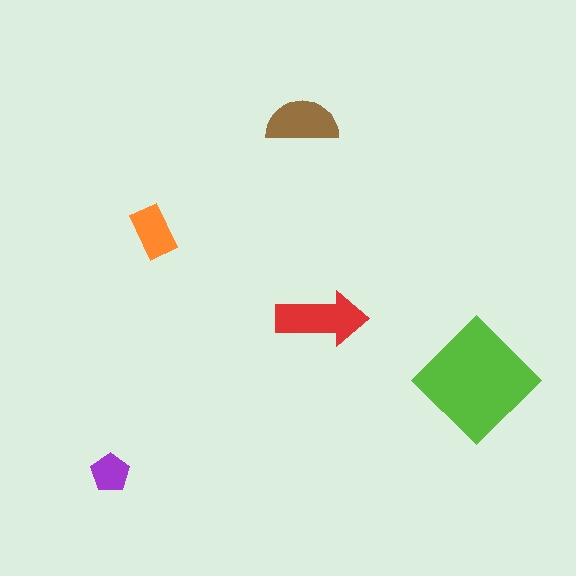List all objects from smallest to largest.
The purple pentagon, the orange rectangle, the brown semicircle, the red arrow, the lime diamond.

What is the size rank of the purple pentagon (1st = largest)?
5th.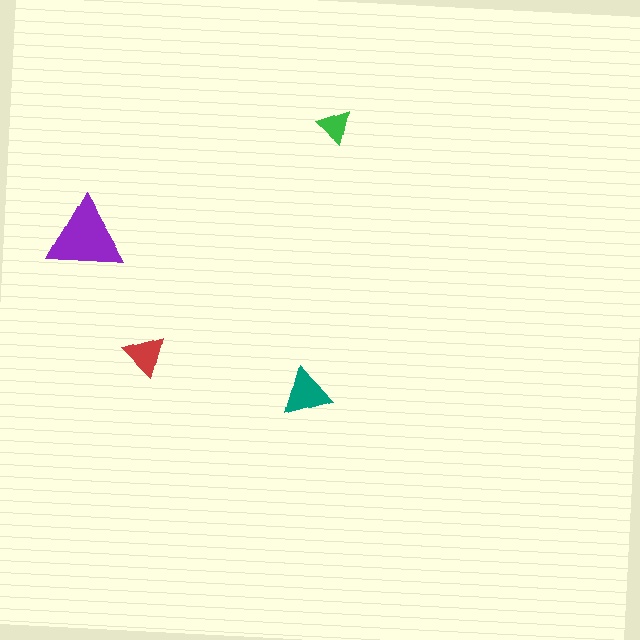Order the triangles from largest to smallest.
the purple one, the teal one, the red one, the green one.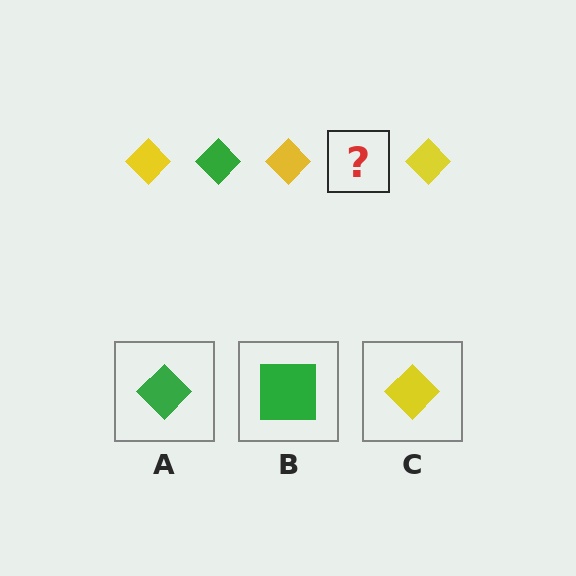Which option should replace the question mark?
Option A.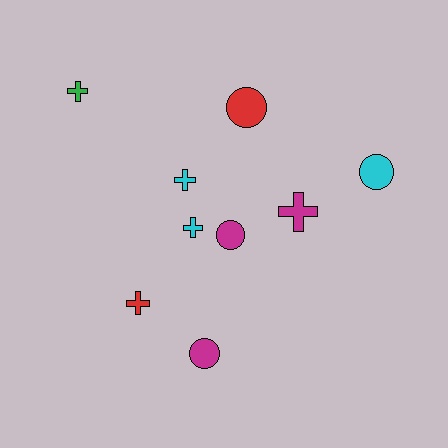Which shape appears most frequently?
Cross, with 5 objects.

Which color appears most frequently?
Cyan, with 3 objects.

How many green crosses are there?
There is 1 green cross.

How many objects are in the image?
There are 9 objects.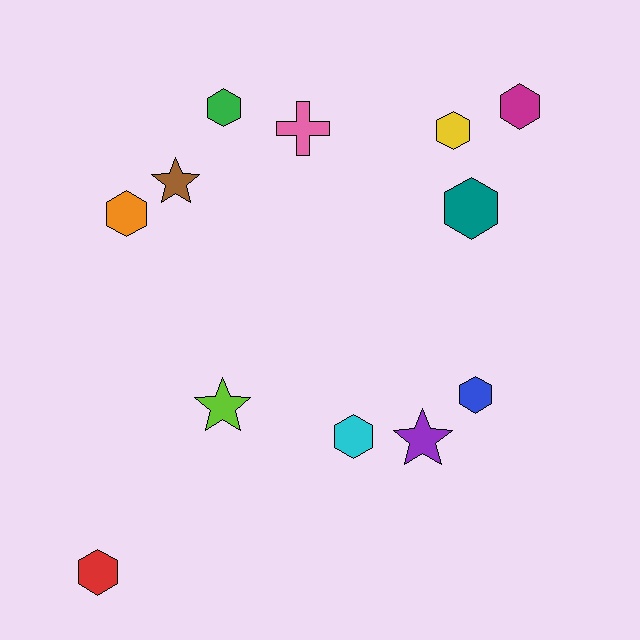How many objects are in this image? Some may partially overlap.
There are 12 objects.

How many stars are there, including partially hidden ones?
There are 3 stars.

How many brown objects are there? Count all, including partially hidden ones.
There is 1 brown object.